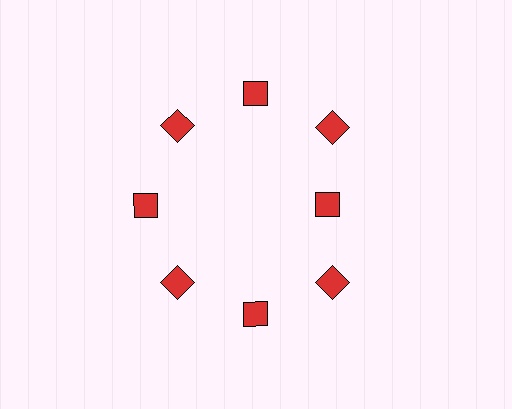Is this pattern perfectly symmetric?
No. The 8 red diamonds are arranged in a ring, but one element near the 3 o'clock position is pulled inward toward the center, breaking the 8-fold rotational symmetry.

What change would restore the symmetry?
The symmetry would be restored by moving it outward, back onto the ring so that all 8 diamonds sit at equal angles and equal distance from the center.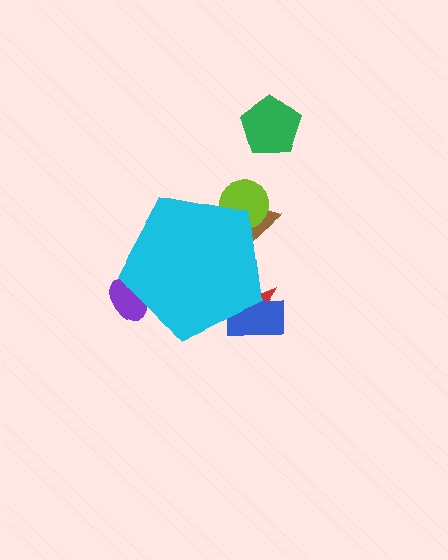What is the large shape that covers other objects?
A cyan pentagon.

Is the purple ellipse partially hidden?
Yes, the purple ellipse is partially hidden behind the cyan pentagon.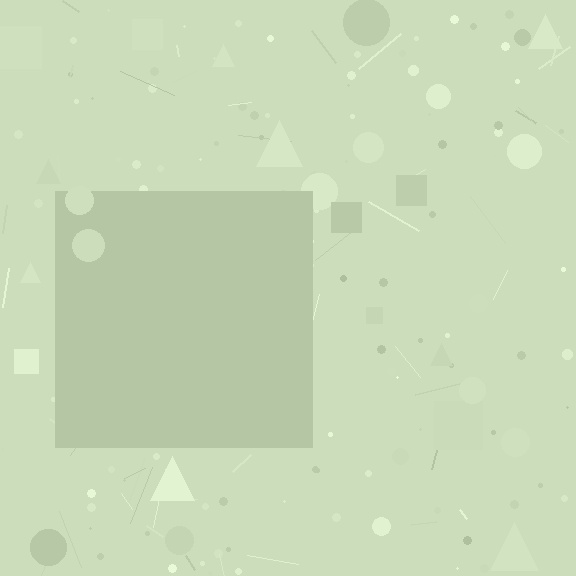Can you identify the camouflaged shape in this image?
The camouflaged shape is a square.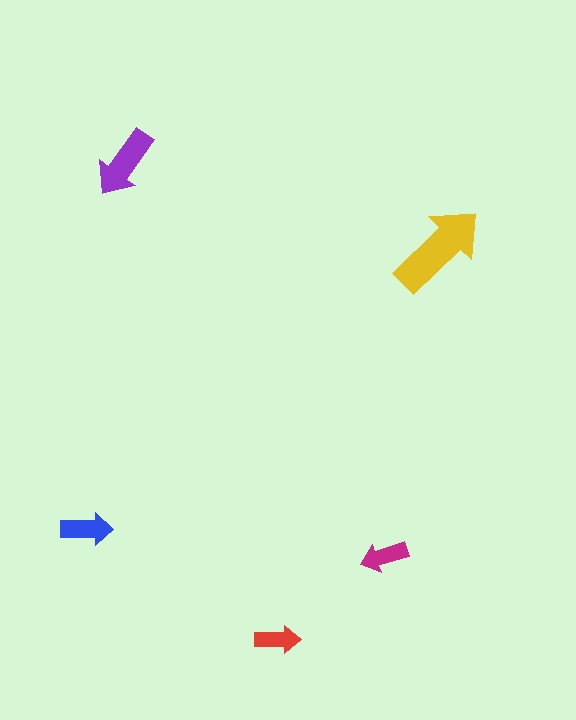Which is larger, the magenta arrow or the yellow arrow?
The yellow one.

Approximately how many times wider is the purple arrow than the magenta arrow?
About 1.5 times wider.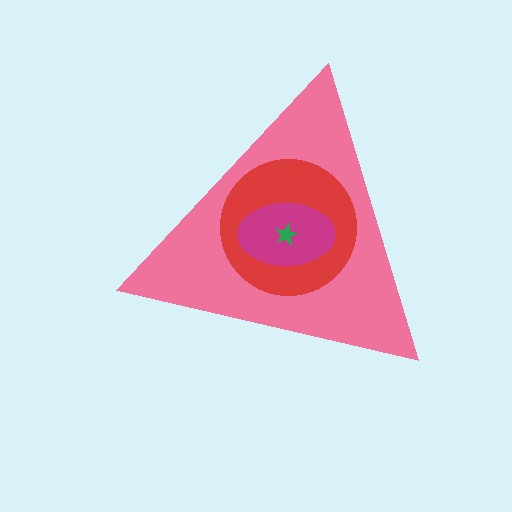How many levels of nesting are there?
4.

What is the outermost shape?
The pink triangle.